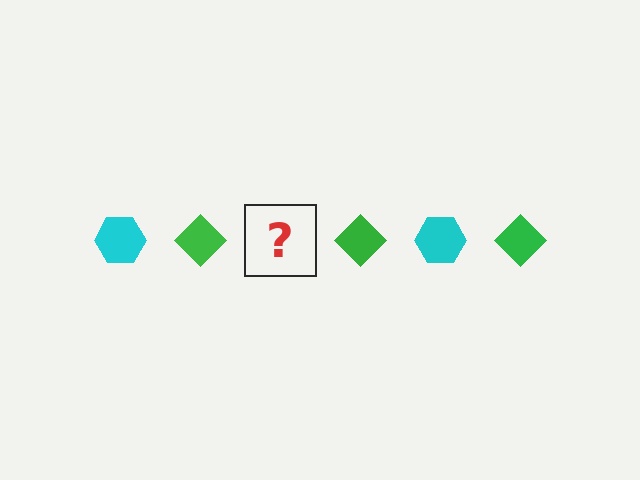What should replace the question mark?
The question mark should be replaced with a cyan hexagon.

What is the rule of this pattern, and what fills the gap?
The rule is that the pattern alternates between cyan hexagon and green diamond. The gap should be filled with a cyan hexagon.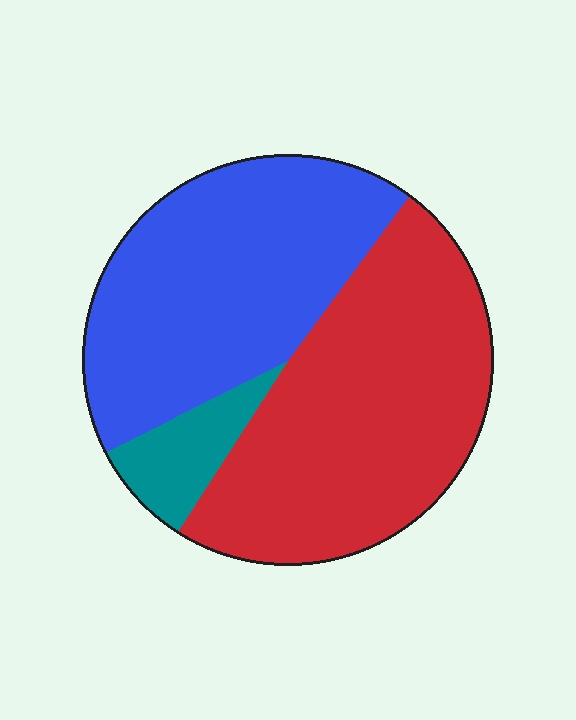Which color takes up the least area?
Teal, at roughly 10%.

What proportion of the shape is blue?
Blue covers around 45% of the shape.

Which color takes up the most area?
Red, at roughly 50%.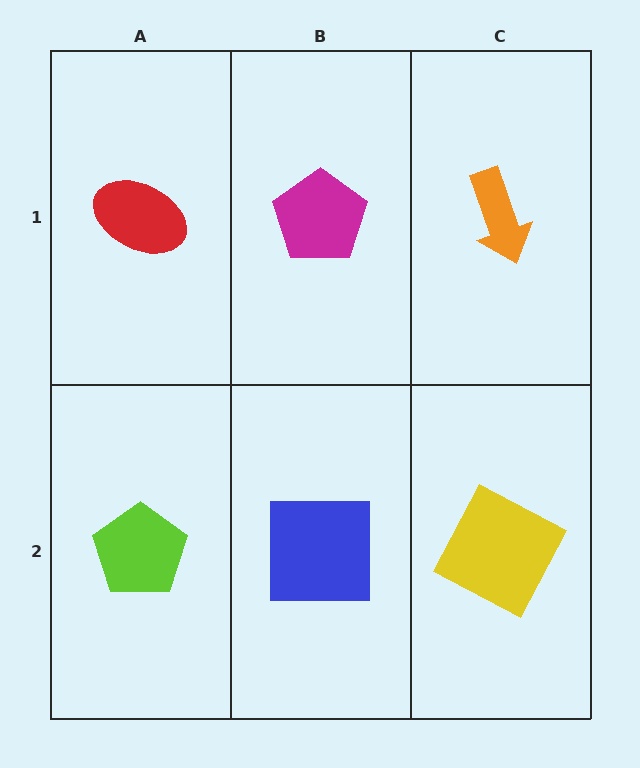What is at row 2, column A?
A lime pentagon.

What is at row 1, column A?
A red ellipse.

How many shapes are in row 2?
3 shapes.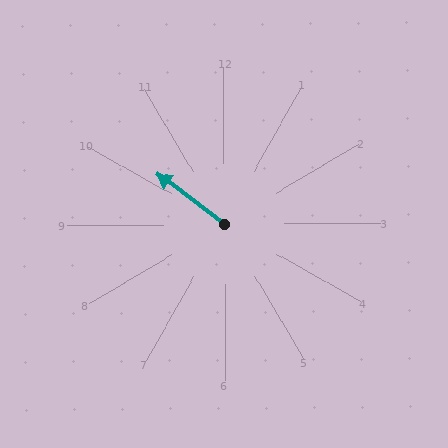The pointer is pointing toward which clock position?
Roughly 10 o'clock.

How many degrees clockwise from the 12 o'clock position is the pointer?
Approximately 307 degrees.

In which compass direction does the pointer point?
Northwest.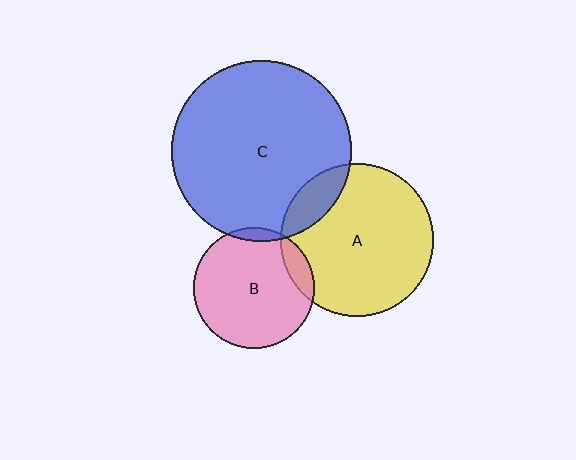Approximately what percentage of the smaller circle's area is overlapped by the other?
Approximately 15%.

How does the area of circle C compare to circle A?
Approximately 1.4 times.